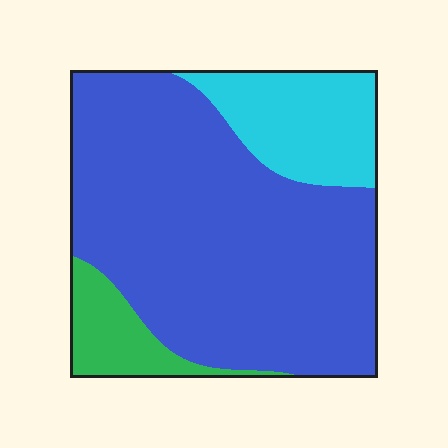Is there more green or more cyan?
Cyan.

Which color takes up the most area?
Blue, at roughly 70%.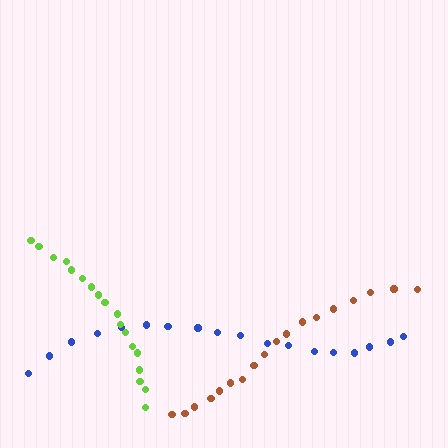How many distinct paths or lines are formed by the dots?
There are 3 distinct paths.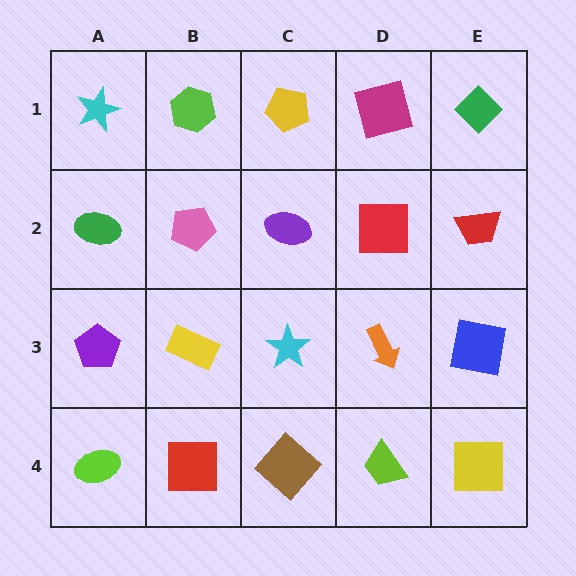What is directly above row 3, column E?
A red trapezoid.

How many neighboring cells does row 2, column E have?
3.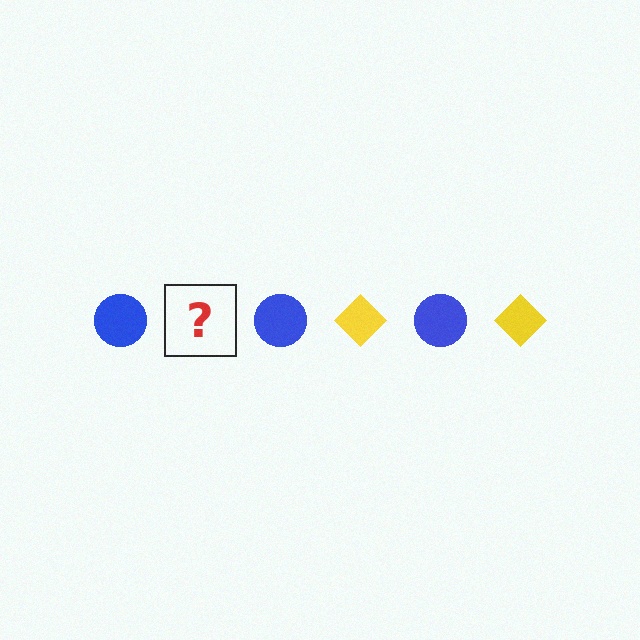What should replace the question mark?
The question mark should be replaced with a yellow diamond.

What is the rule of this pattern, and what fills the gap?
The rule is that the pattern alternates between blue circle and yellow diamond. The gap should be filled with a yellow diamond.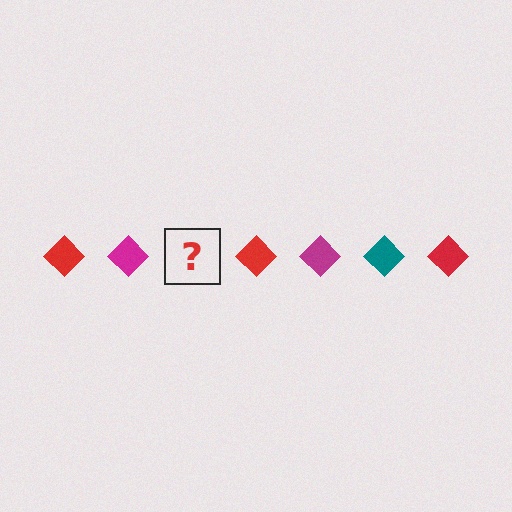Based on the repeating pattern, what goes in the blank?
The blank should be a teal diamond.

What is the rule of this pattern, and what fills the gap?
The rule is that the pattern cycles through red, magenta, teal diamonds. The gap should be filled with a teal diamond.